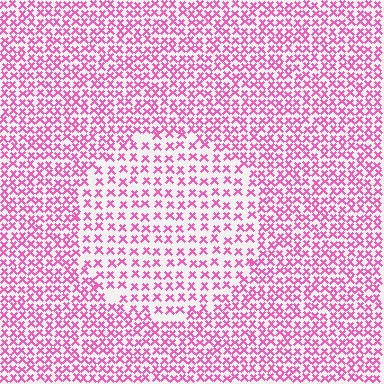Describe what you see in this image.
The image contains small pink elements arranged at two different densities. A circle-shaped region is visible where the elements are less densely packed than the surrounding area.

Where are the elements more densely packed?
The elements are more densely packed outside the circle boundary.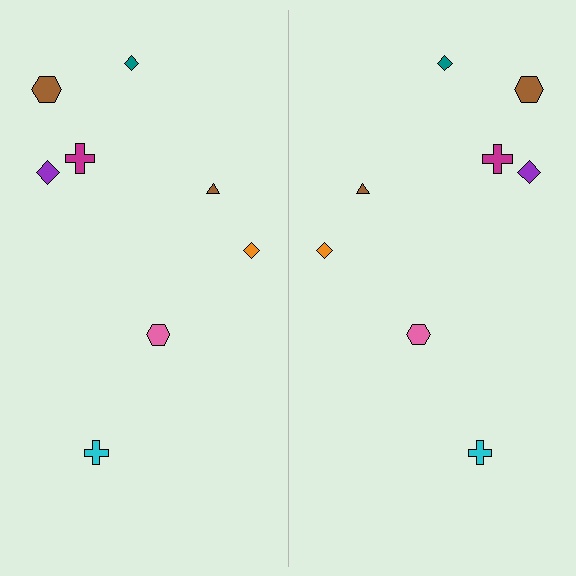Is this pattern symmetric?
Yes, this pattern has bilateral (reflection) symmetry.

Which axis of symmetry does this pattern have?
The pattern has a vertical axis of symmetry running through the center of the image.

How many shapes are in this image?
There are 16 shapes in this image.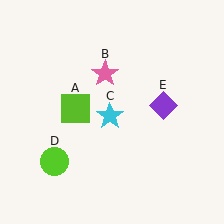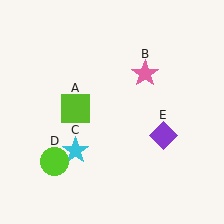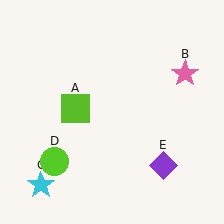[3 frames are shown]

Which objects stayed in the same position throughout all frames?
Lime square (object A) and lime circle (object D) remained stationary.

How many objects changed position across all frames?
3 objects changed position: pink star (object B), cyan star (object C), purple diamond (object E).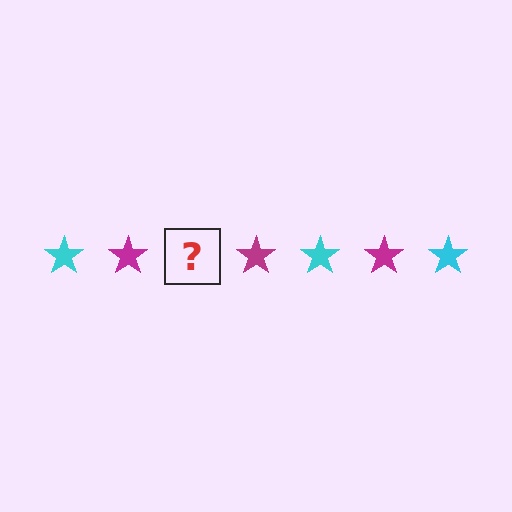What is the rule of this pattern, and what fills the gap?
The rule is that the pattern cycles through cyan, magenta stars. The gap should be filled with a cyan star.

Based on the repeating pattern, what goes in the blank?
The blank should be a cyan star.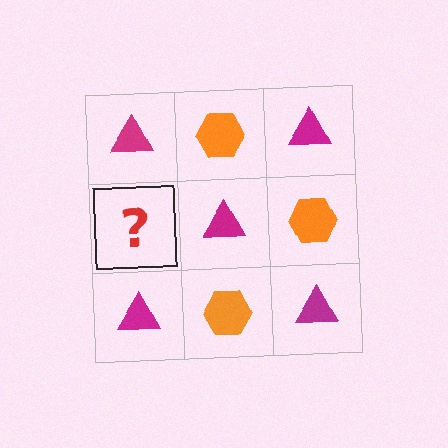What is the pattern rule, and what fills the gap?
The rule is that it alternates magenta triangle and orange hexagon in a checkerboard pattern. The gap should be filled with an orange hexagon.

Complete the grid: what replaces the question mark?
The question mark should be replaced with an orange hexagon.